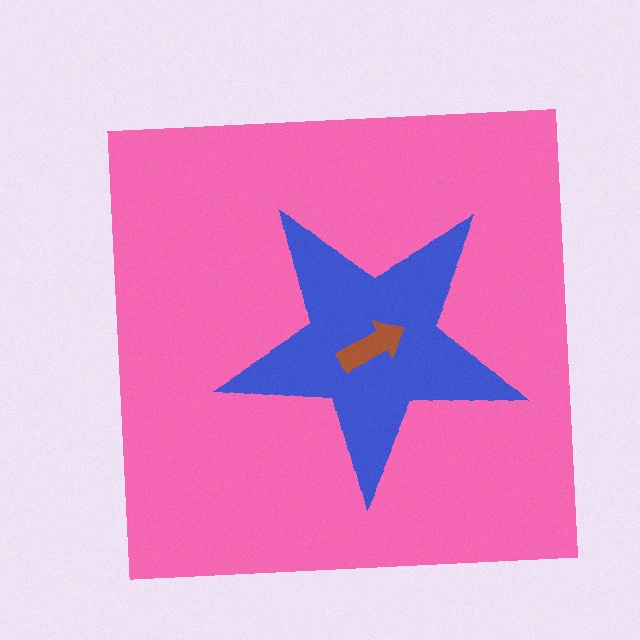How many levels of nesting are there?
3.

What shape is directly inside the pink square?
The blue star.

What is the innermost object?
The brown arrow.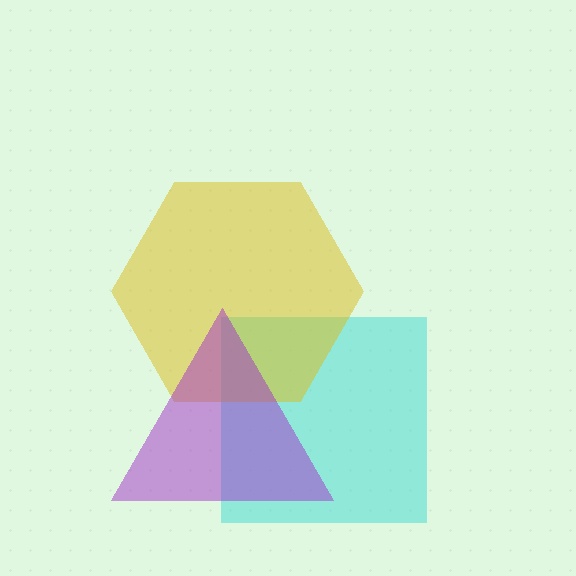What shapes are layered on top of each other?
The layered shapes are: a cyan square, a yellow hexagon, a purple triangle.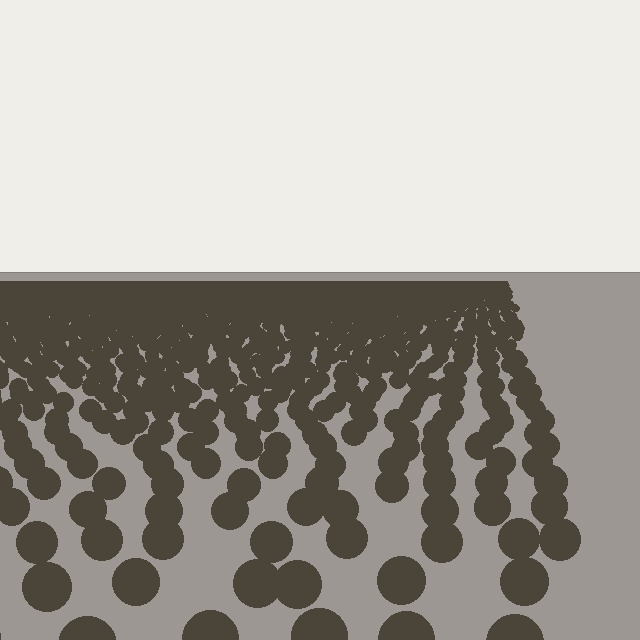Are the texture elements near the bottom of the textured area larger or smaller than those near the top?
Larger. Near the bottom, elements are closer to the viewer and appear at a bigger on-screen size.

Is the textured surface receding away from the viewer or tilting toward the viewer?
The surface is receding away from the viewer. Texture elements get smaller and denser toward the top.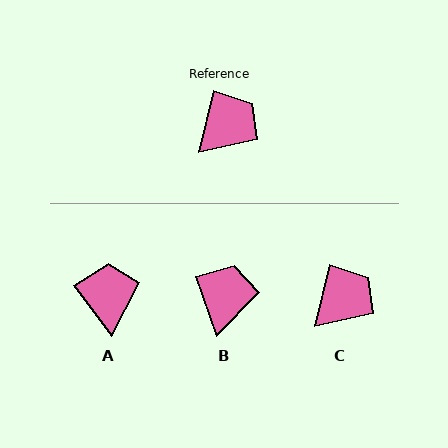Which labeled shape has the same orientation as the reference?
C.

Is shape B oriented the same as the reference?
No, it is off by about 34 degrees.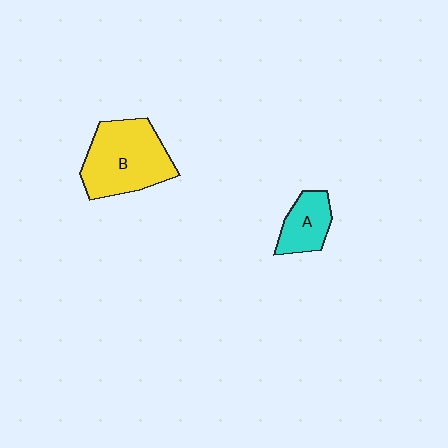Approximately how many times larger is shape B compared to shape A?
Approximately 2.2 times.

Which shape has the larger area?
Shape B (yellow).